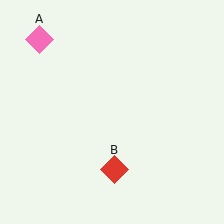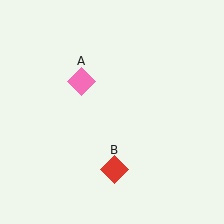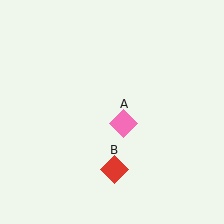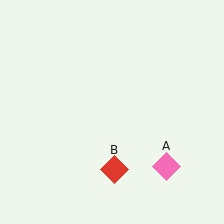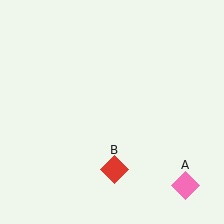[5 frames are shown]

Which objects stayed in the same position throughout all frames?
Red diamond (object B) remained stationary.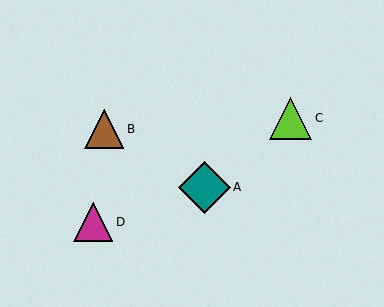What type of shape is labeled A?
Shape A is a teal diamond.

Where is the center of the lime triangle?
The center of the lime triangle is at (291, 118).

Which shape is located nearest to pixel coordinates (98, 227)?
The magenta triangle (labeled D) at (93, 222) is nearest to that location.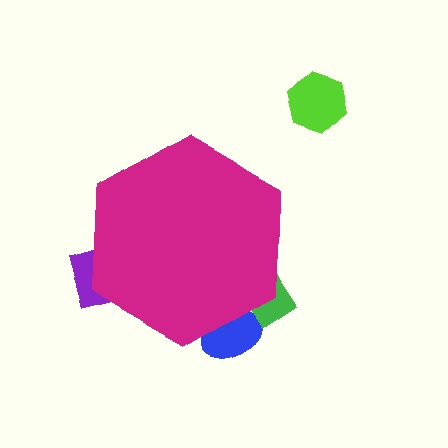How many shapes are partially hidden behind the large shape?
3 shapes are partially hidden.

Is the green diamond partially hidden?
Yes, the green diamond is partially hidden behind the magenta hexagon.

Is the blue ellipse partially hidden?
Yes, the blue ellipse is partially hidden behind the magenta hexagon.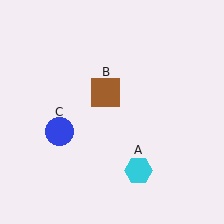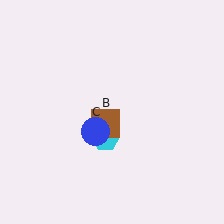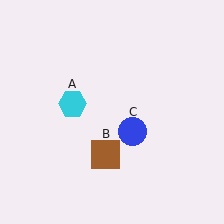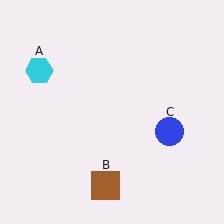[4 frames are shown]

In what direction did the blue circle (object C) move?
The blue circle (object C) moved right.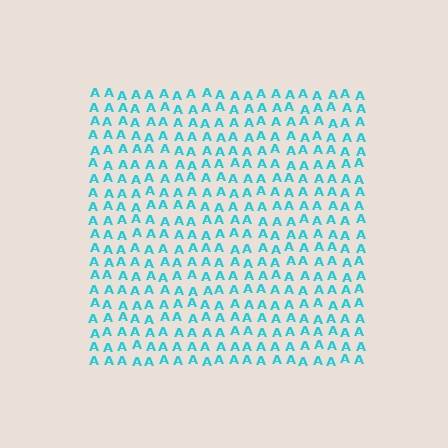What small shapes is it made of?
It is made of small letter A's.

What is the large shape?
The large shape is a square.